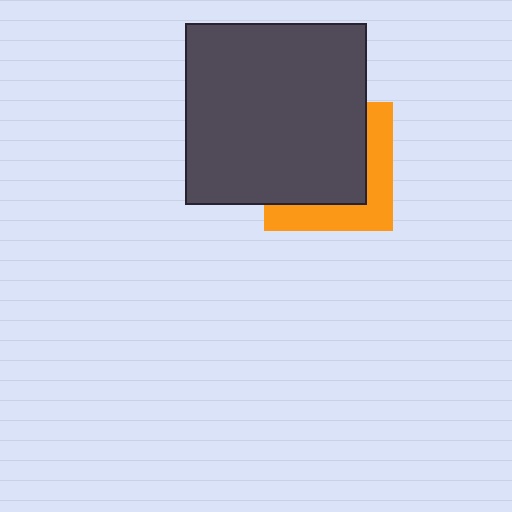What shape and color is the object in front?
The object in front is a dark gray square.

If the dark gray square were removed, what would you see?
You would see the complete orange square.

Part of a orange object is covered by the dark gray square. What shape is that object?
It is a square.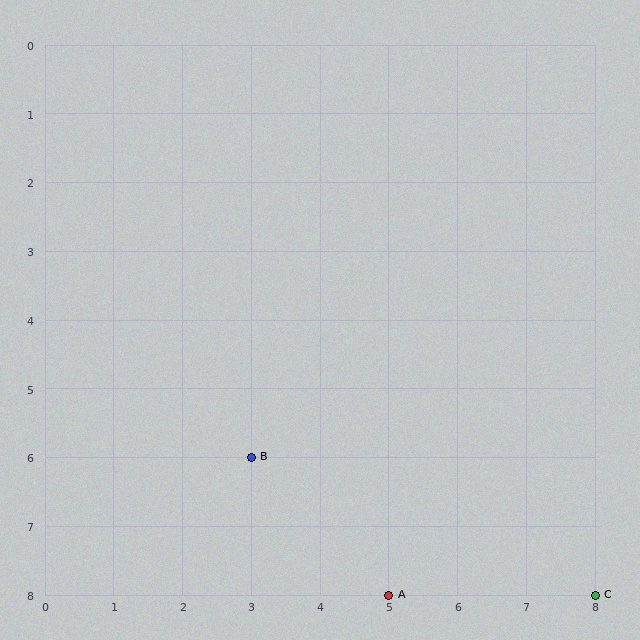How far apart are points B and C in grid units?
Points B and C are 5 columns and 2 rows apart (about 5.4 grid units diagonally).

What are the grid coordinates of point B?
Point B is at grid coordinates (3, 6).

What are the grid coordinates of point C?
Point C is at grid coordinates (8, 8).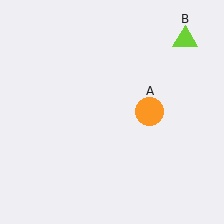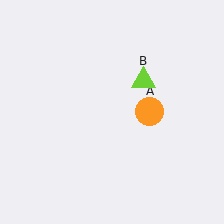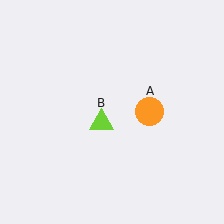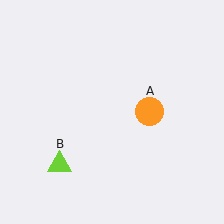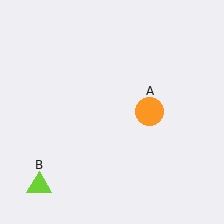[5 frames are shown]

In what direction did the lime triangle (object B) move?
The lime triangle (object B) moved down and to the left.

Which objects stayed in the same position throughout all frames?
Orange circle (object A) remained stationary.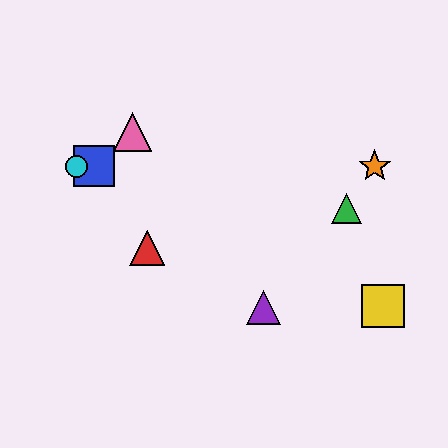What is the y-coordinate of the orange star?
The orange star is at y≈166.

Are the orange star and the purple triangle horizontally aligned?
No, the orange star is at y≈166 and the purple triangle is at y≈308.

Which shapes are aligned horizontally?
The blue square, the orange star, the cyan circle are aligned horizontally.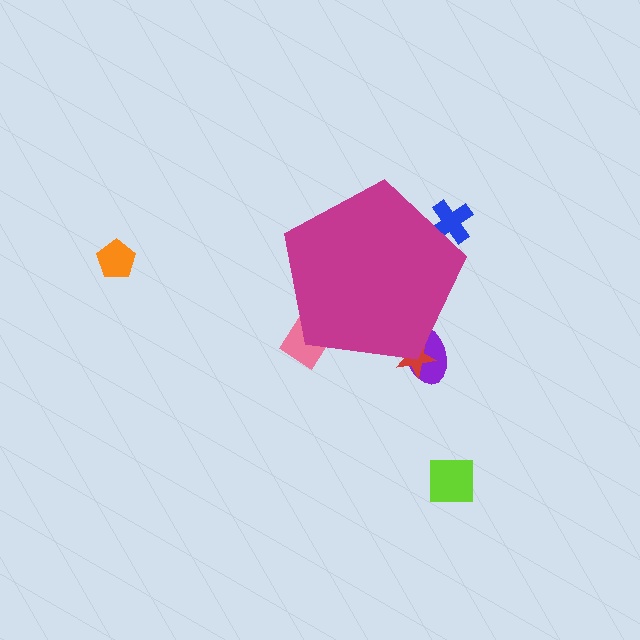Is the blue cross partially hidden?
Yes, the blue cross is partially hidden behind the magenta pentagon.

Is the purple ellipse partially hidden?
Yes, the purple ellipse is partially hidden behind the magenta pentagon.